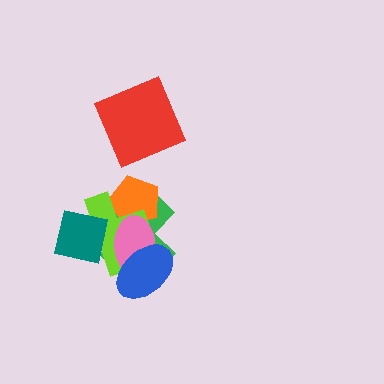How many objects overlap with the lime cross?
5 objects overlap with the lime cross.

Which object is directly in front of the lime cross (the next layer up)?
The teal square is directly in front of the lime cross.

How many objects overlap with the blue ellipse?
3 objects overlap with the blue ellipse.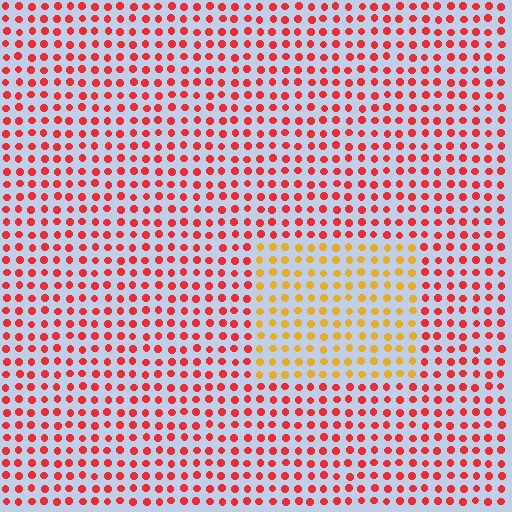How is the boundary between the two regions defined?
The boundary is defined purely by a slight shift in hue (about 46 degrees). Spacing, size, and orientation are identical on both sides.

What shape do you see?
I see a rectangle.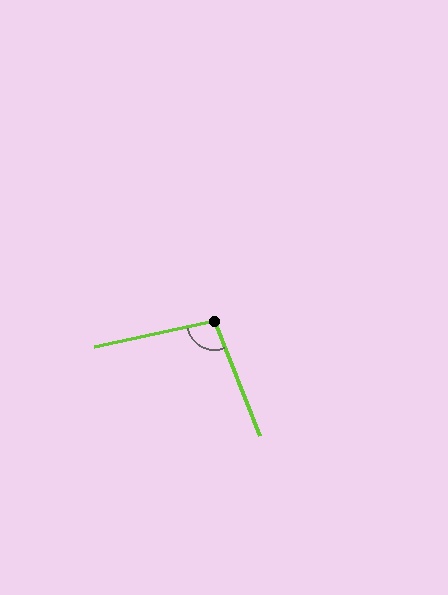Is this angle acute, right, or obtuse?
It is obtuse.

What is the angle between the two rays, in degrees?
Approximately 99 degrees.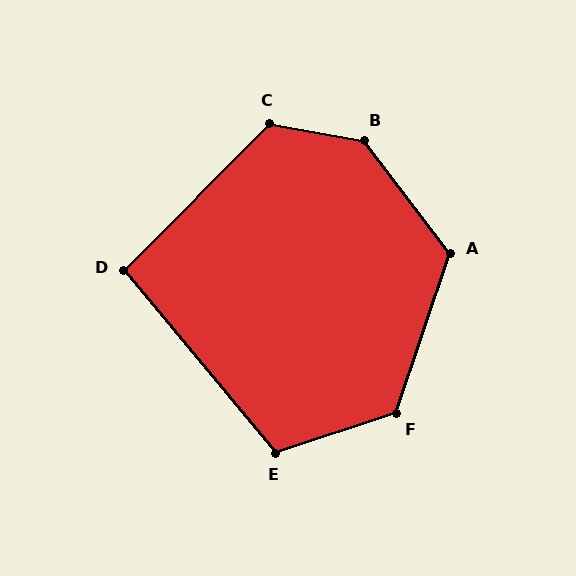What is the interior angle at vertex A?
Approximately 124 degrees (obtuse).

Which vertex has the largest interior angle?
B, at approximately 138 degrees.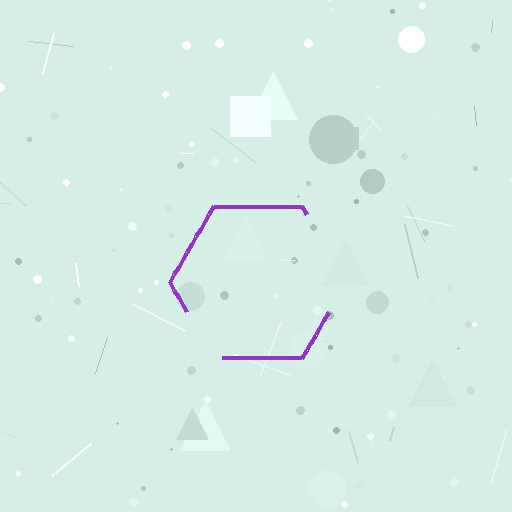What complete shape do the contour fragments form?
The contour fragments form a hexagon.